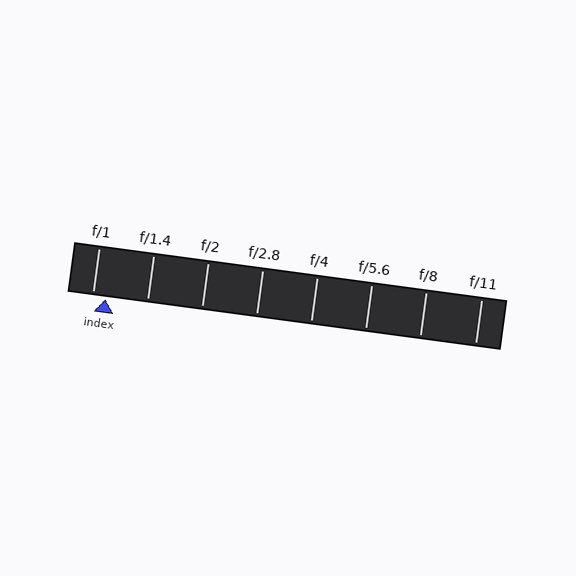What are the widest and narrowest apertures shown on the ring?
The widest aperture shown is f/1 and the narrowest is f/11.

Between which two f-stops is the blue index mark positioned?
The index mark is between f/1 and f/1.4.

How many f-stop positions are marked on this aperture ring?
There are 8 f-stop positions marked.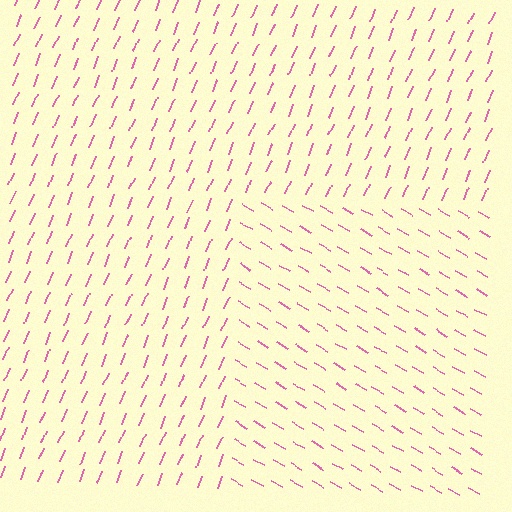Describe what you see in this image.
The image is filled with small pink line segments. A rectangle region in the image has lines oriented differently from the surrounding lines, creating a visible texture boundary.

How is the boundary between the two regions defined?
The boundary is defined purely by a change in line orientation (approximately 83 degrees difference). All lines are the same color and thickness.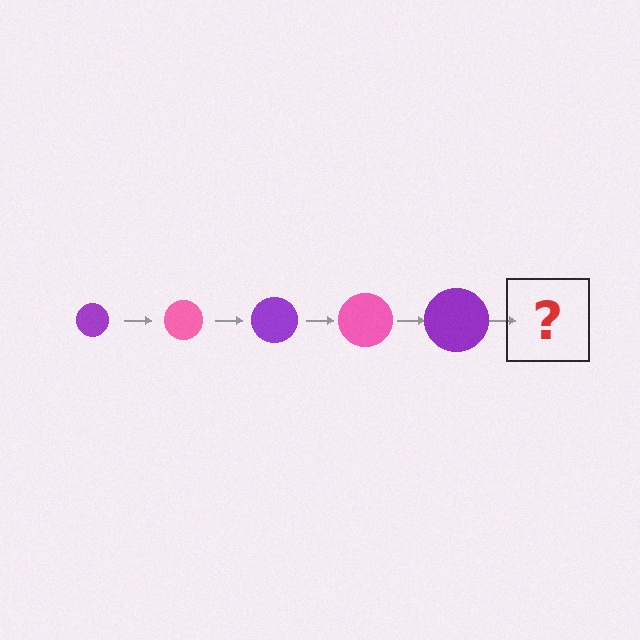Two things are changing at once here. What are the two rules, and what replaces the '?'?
The two rules are that the circle grows larger each step and the color cycles through purple and pink. The '?' should be a pink circle, larger than the previous one.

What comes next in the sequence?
The next element should be a pink circle, larger than the previous one.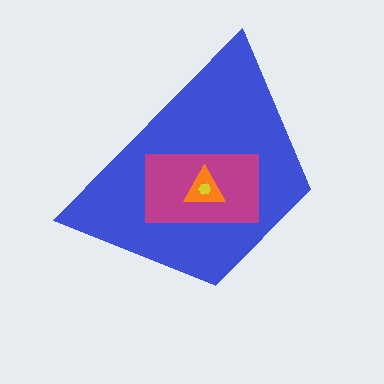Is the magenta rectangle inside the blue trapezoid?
Yes.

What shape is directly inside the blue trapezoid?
The magenta rectangle.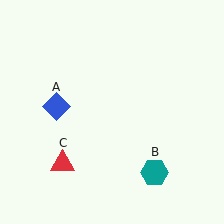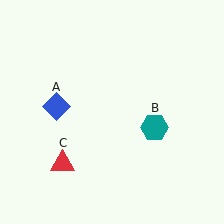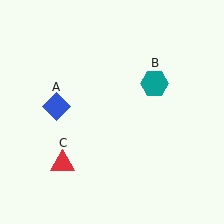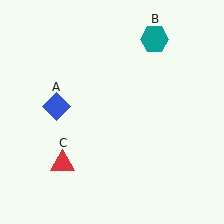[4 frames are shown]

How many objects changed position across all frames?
1 object changed position: teal hexagon (object B).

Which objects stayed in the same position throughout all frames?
Blue diamond (object A) and red triangle (object C) remained stationary.